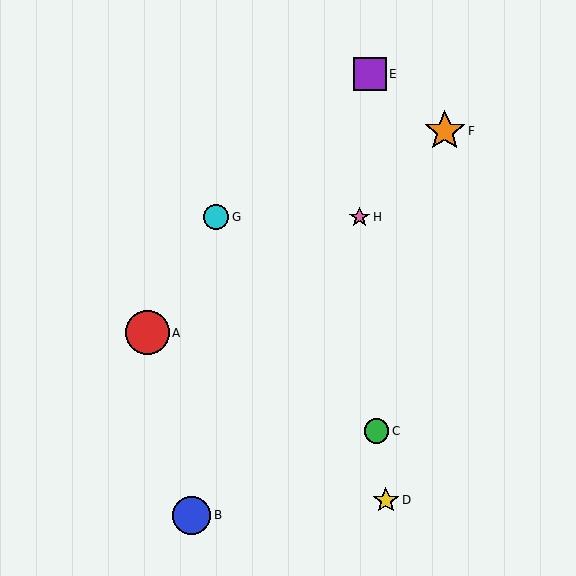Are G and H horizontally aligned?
Yes, both are at y≈217.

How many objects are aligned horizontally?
2 objects (G, H) are aligned horizontally.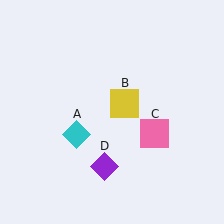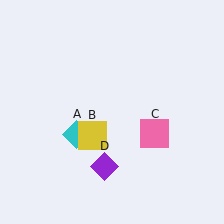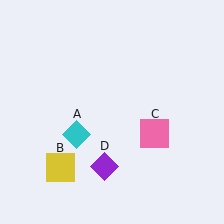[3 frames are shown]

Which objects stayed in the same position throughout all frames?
Cyan diamond (object A) and pink square (object C) and purple diamond (object D) remained stationary.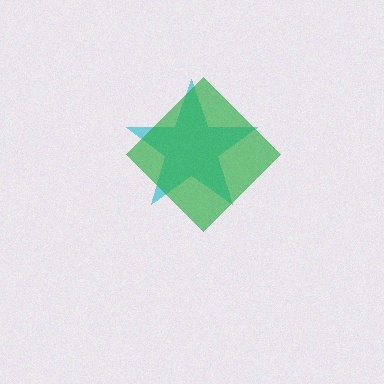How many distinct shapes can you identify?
There are 2 distinct shapes: a cyan star, a green diamond.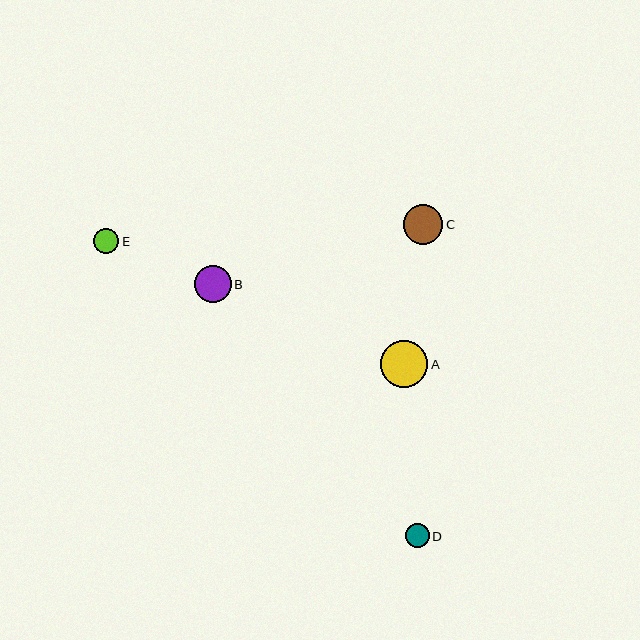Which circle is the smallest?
Circle D is the smallest with a size of approximately 23 pixels.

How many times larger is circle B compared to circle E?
Circle B is approximately 1.5 times the size of circle E.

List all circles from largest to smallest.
From largest to smallest: A, C, B, E, D.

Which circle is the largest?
Circle A is the largest with a size of approximately 47 pixels.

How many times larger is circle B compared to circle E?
Circle B is approximately 1.5 times the size of circle E.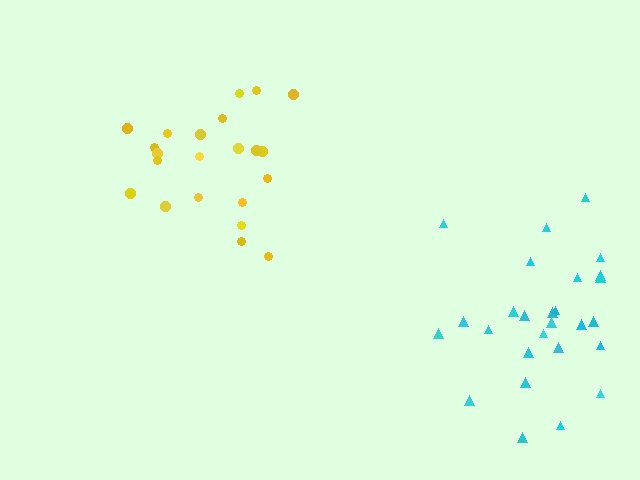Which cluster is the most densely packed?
Yellow.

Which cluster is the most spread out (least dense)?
Cyan.